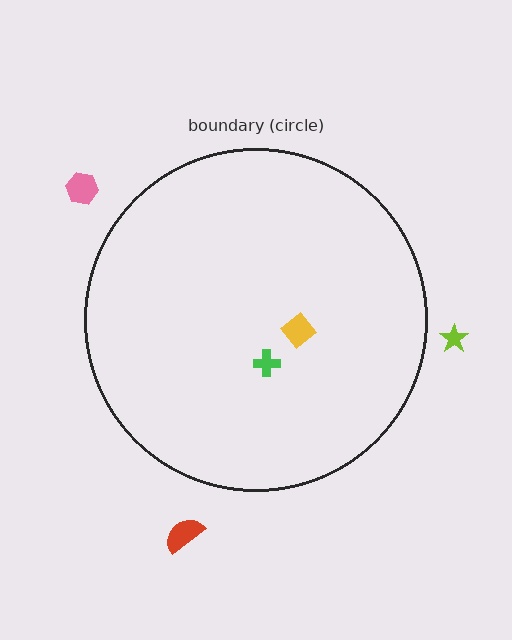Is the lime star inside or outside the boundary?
Outside.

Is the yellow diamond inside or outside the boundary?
Inside.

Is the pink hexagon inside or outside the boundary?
Outside.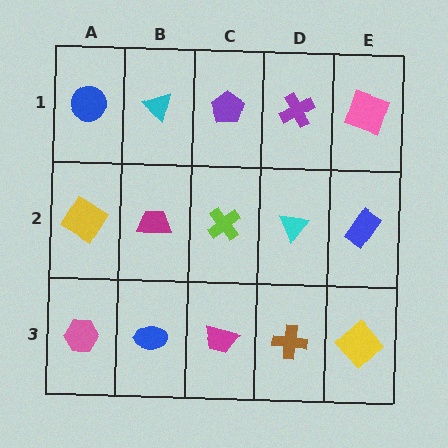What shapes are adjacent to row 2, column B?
A cyan triangle (row 1, column B), a blue ellipse (row 3, column B), a yellow diamond (row 2, column A), a lime cross (row 2, column C).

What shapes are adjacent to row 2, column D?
A purple cross (row 1, column D), a brown cross (row 3, column D), a lime cross (row 2, column C), a blue rectangle (row 2, column E).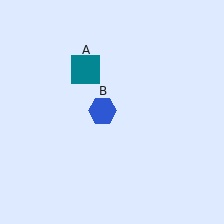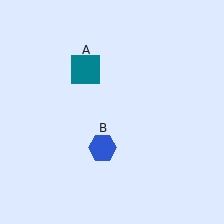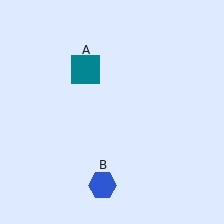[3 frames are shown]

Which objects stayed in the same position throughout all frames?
Teal square (object A) remained stationary.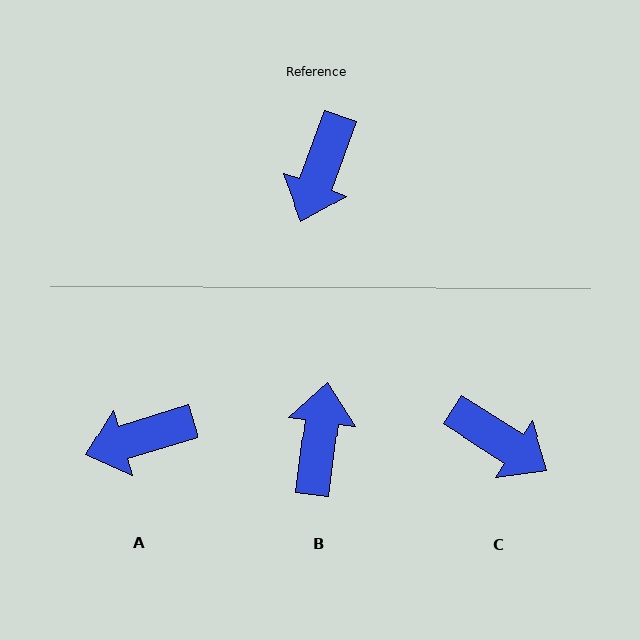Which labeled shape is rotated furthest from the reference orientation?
B, about 167 degrees away.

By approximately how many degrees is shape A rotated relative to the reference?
Approximately 53 degrees clockwise.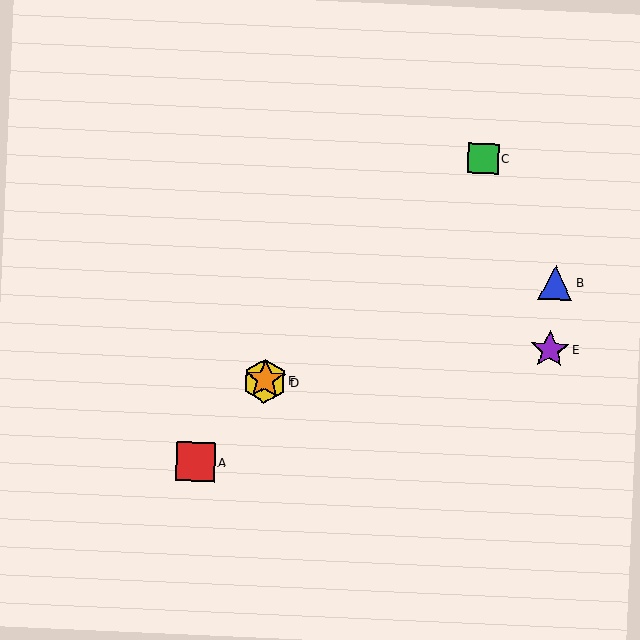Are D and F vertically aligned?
Yes, both are at x≈265.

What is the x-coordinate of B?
Object B is at x≈556.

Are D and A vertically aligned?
No, D is at x≈265 and A is at x≈196.